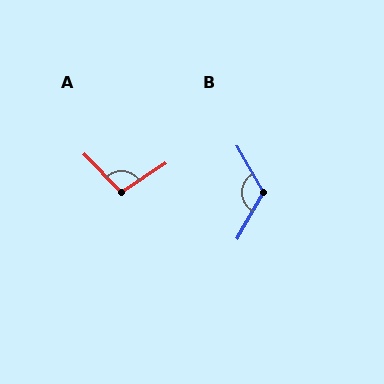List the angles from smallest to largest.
A (101°), B (121°).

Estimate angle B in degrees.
Approximately 121 degrees.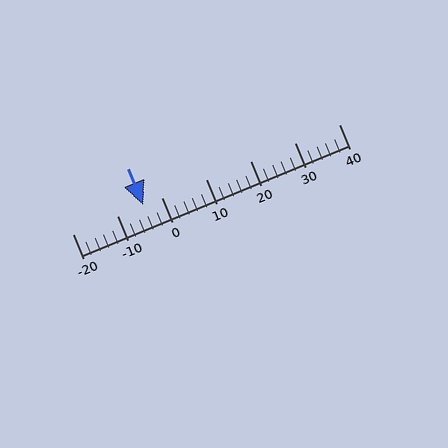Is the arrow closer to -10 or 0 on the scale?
The arrow is closer to 0.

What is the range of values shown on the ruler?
The ruler shows values from -20 to 40.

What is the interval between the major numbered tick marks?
The major tick marks are spaced 10 units apart.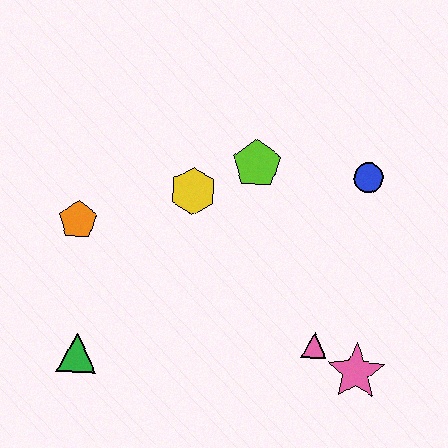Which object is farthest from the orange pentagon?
The pink star is farthest from the orange pentagon.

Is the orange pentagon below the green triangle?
No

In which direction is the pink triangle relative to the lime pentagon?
The pink triangle is below the lime pentagon.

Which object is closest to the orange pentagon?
The yellow hexagon is closest to the orange pentagon.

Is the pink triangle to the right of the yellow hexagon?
Yes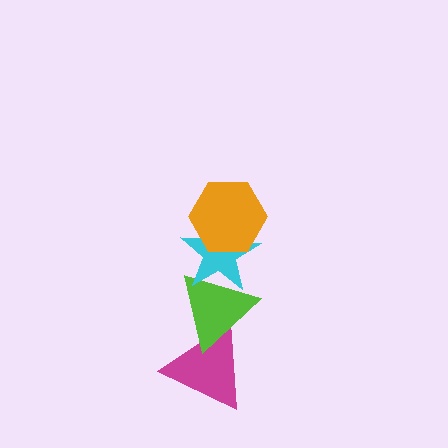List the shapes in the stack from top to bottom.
From top to bottom: the orange hexagon, the cyan star, the lime triangle, the magenta triangle.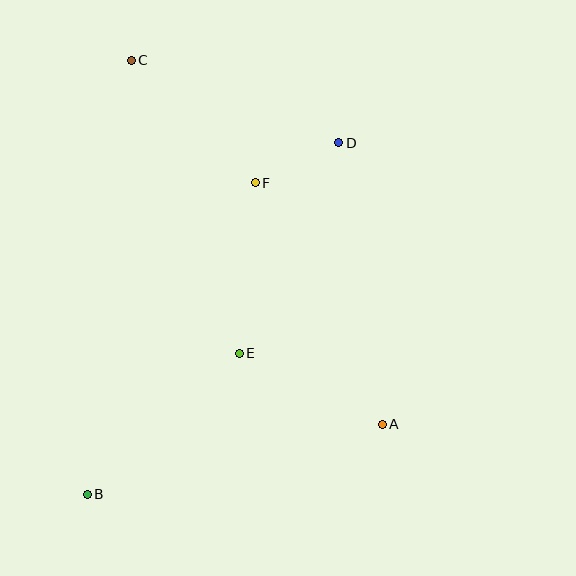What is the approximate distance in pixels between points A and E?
The distance between A and E is approximately 160 pixels.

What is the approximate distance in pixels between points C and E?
The distance between C and E is approximately 312 pixels.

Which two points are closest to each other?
Points D and F are closest to each other.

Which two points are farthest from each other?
Points A and C are farthest from each other.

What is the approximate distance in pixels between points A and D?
The distance between A and D is approximately 285 pixels.